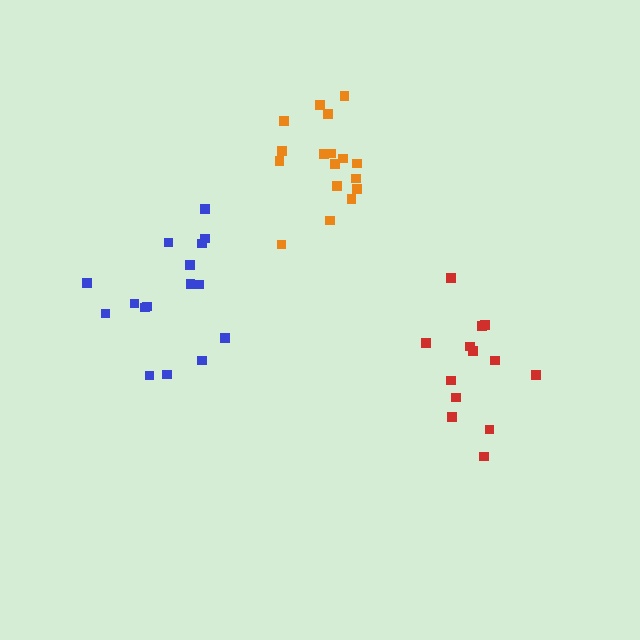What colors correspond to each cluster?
The clusters are colored: blue, orange, red.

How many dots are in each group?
Group 1: 16 dots, Group 2: 17 dots, Group 3: 13 dots (46 total).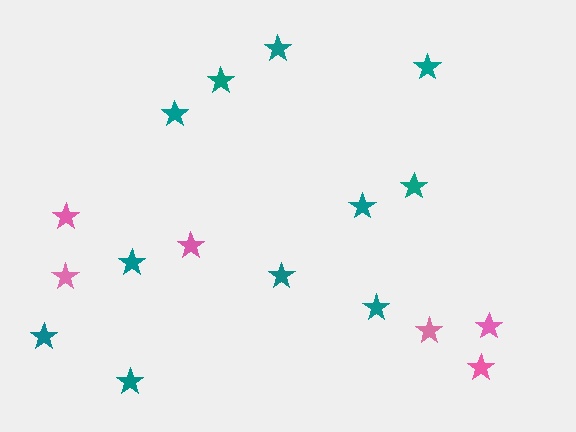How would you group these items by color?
There are 2 groups: one group of teal stars (11) and one group of pink stars (6).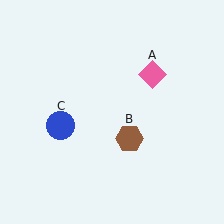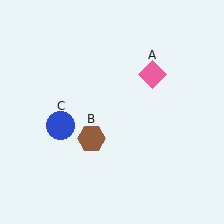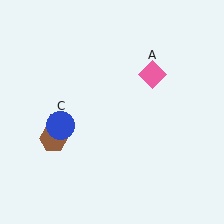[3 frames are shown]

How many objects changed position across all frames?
1 object changed position: brown hexagon (object B).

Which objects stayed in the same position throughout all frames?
Pink diamond (object A) and blue circle (object C) remained stationary.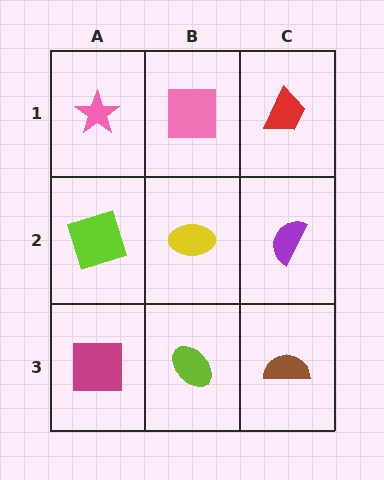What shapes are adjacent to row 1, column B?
A yellow ellipse (row 2, column B), a pink star (row 1, column A), a red trapezoid (row 1, column C).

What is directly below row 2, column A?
A magenta square.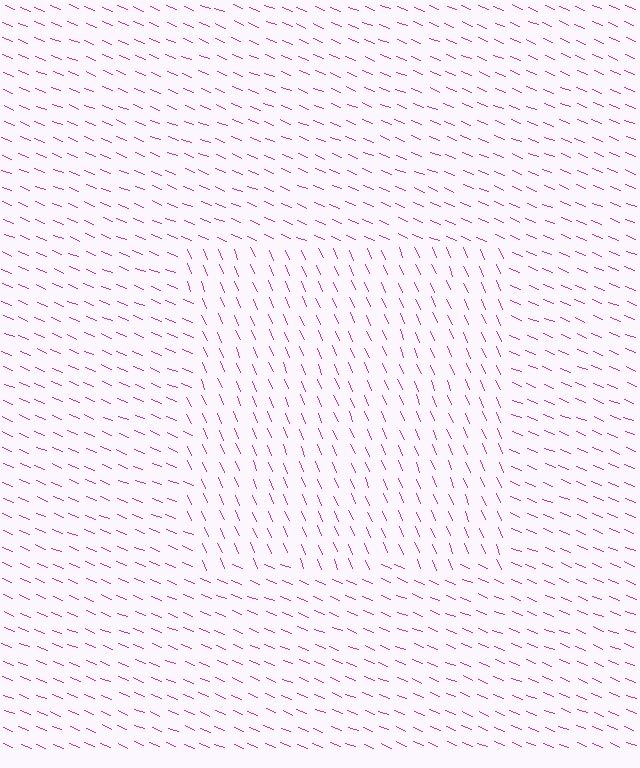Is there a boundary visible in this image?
Yes, there is a texture boundary formed by a change in line orientation.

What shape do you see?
I see a rectangle.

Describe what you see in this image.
The image is filled with small magenta line segments. A rectangle region in the image has lines oriented differently from the surrounding lines, creating a visible texture boundary.